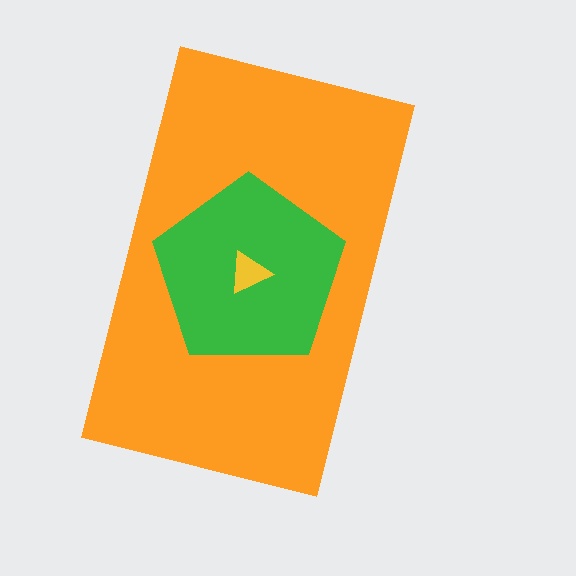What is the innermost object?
The yellow triangle.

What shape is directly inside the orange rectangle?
The green pentagon.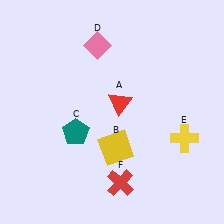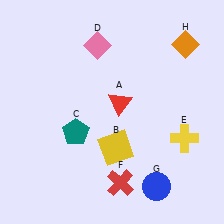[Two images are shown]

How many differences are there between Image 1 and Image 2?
There are 2 differences between the two images.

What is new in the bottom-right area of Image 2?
A blue circle (G) was added in the bottom-right area of Image 2.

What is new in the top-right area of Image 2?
An orange diamond (H) was added in the top-right area of Image 2.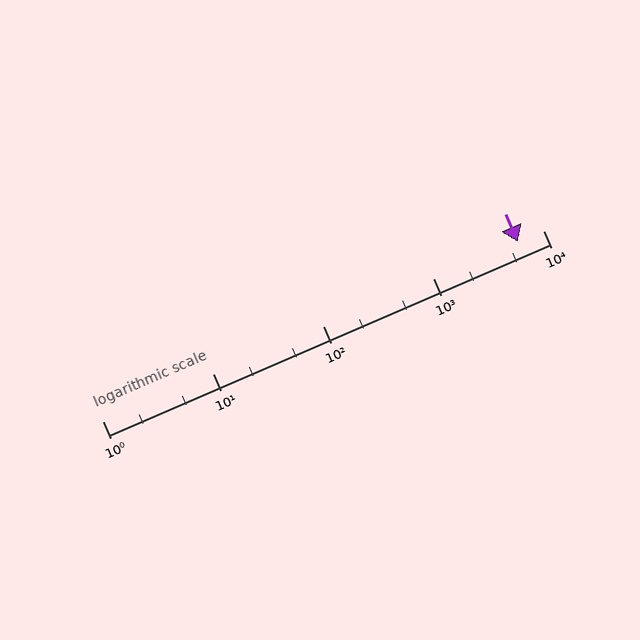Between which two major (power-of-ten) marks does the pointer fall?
The pointer is between 1000 and 10000.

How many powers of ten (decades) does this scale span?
The scale spans 4 decades, from 1 to 10000.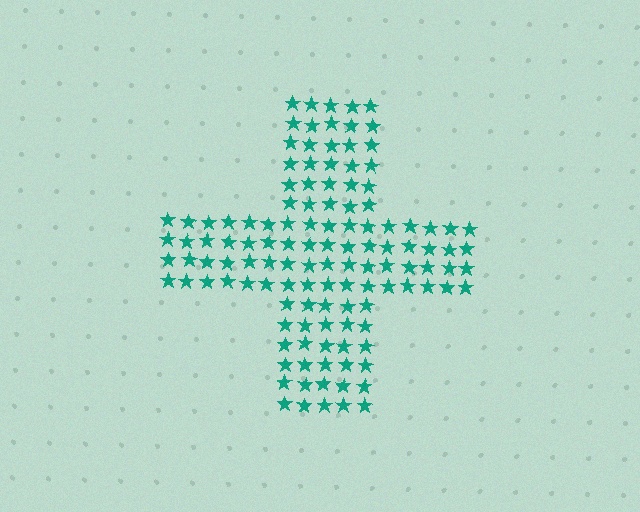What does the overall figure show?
The overall figure shows a cross.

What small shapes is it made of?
It is made of small stars.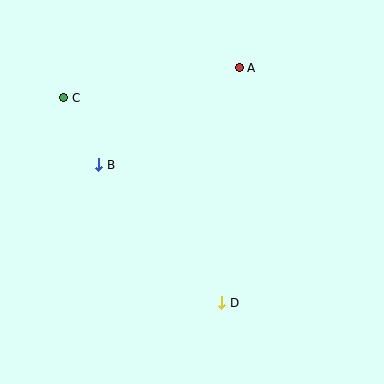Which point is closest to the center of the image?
Point B at (99, 165) is closest to the center.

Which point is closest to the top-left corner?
Point C is closest to the top-left corner.